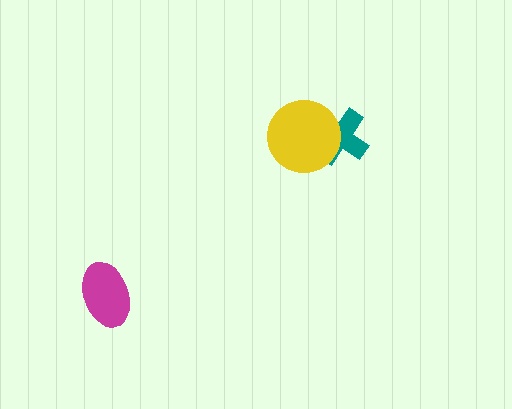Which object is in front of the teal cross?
The yellow circle is in front of the teal cross.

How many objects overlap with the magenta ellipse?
0 objects overlap with the magenta ellipse.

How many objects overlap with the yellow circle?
1 object overlaps with the yellow circle.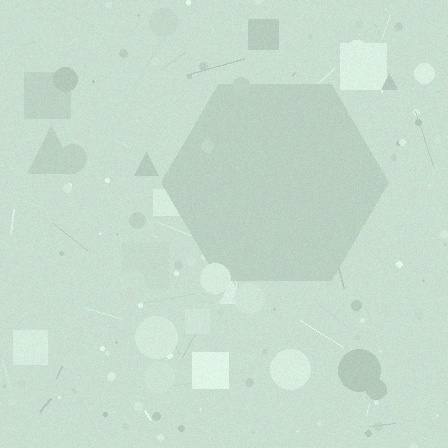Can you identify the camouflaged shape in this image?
The camouflaged shape is a hexagon.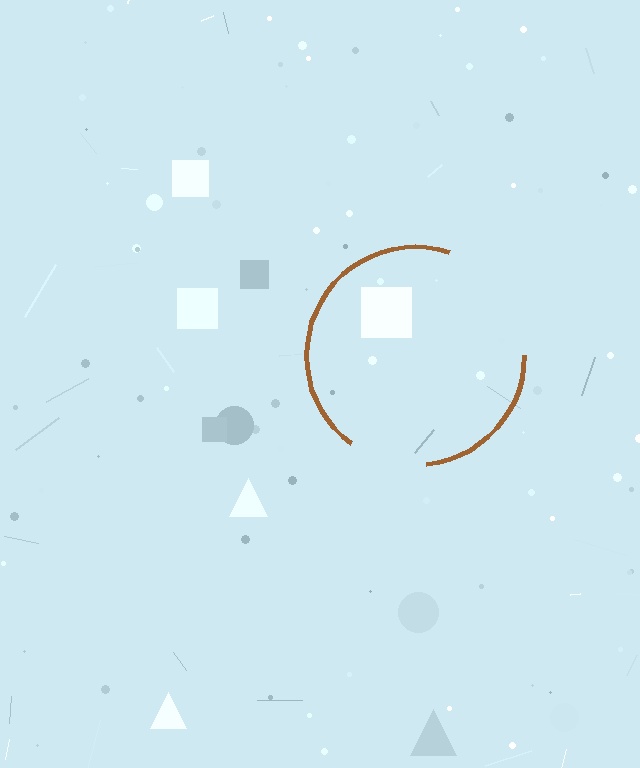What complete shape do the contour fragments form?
The contour fragments form a circle.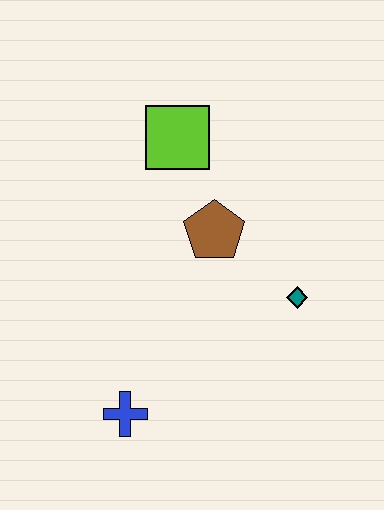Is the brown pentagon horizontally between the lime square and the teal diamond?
Yes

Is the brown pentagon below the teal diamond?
No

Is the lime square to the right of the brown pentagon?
No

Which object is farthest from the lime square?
The blue cross is farthest from the lime square.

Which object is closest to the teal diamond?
The brown pentagon is closest to the teal diamond.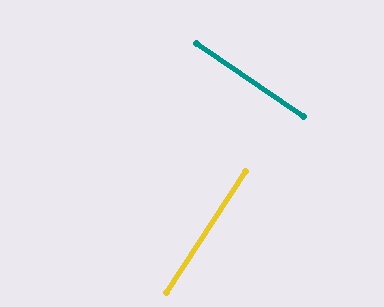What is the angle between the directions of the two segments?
Approximately 89 degrees.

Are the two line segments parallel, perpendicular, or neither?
Perpendicular — they meet at approximately 89°.